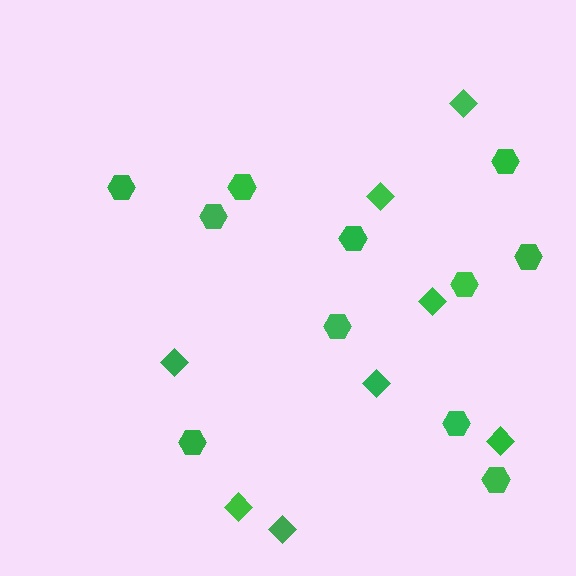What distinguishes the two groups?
There are 2 groups: one group of hexagons (11) and one group of diamonds (8).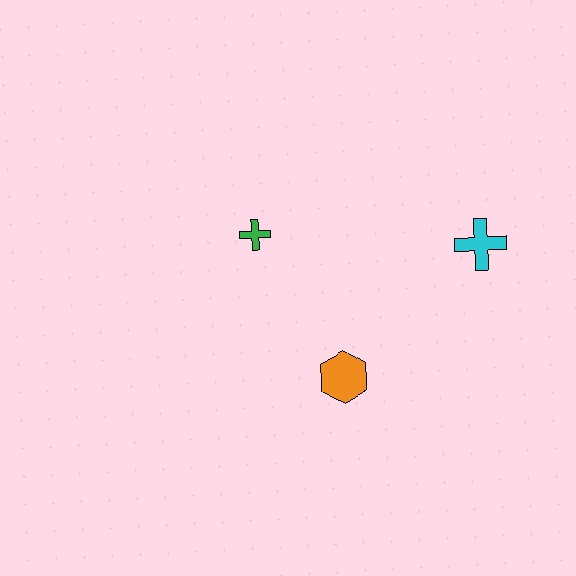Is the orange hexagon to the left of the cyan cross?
Yes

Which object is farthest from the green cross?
The cyan cross is farthest from the green cross.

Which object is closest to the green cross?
The orange hexagon is closest to the green cross.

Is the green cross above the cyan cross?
Yes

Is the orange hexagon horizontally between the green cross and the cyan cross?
Yes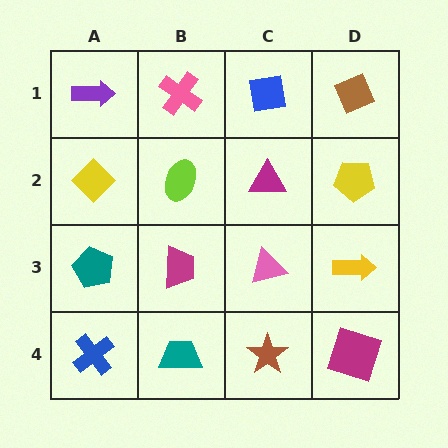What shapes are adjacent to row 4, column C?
A pink triangle (row 3, column C), a teal trapezoid (row 4, column B), a magenta square (row 4, column D).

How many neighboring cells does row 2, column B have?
4.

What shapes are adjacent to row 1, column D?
A yellow pentagon (row 2, column D), a blue square (row 1, column C).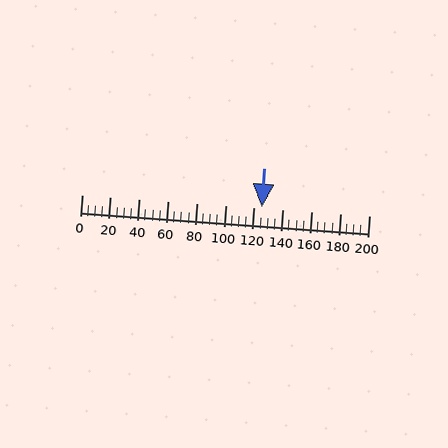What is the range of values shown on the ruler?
The ruler shows values from 0 to 200.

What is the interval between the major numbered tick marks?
The major tick marks are spaced 20 units apart.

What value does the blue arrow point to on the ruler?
The blue arrow points to approximately 125.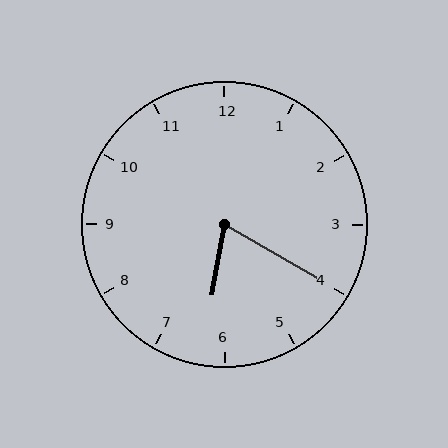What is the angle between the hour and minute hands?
Approximately 70 degrees.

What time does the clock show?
6:20.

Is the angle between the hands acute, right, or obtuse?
It is acute.